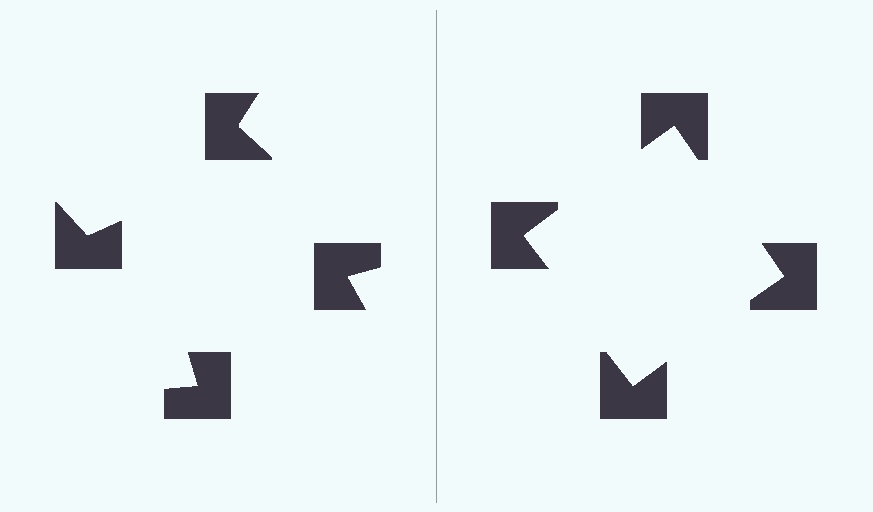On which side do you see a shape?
An illusory square appears on the right side. On the left side the wedge cuts are rotated, so no coherent shape forms.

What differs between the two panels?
The notched squares are positioned identically on both sides; only the wedge orientations differ. On the right they align to a square; on the left they are misaligned.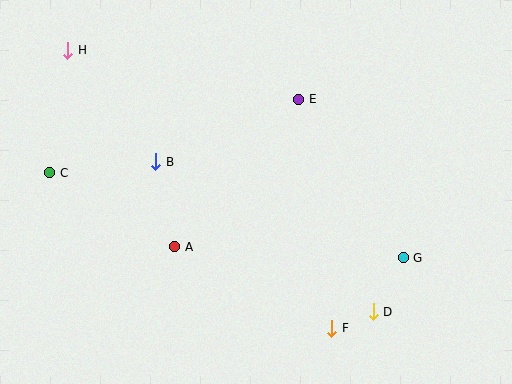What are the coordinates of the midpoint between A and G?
The midpoint between A and G is at (289, 252).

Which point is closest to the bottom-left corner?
Point C is closest to the bottom-left corner.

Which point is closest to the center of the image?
Point A at (175, 247) is closest to the center.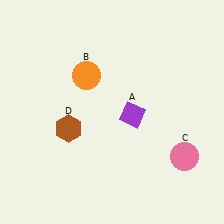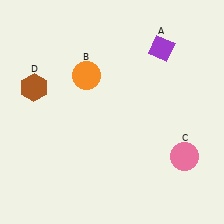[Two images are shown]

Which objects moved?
The objects that moved are: the purple diamond (A), the brown hexagon (D).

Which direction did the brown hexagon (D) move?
The brown hexagon (D) moved up.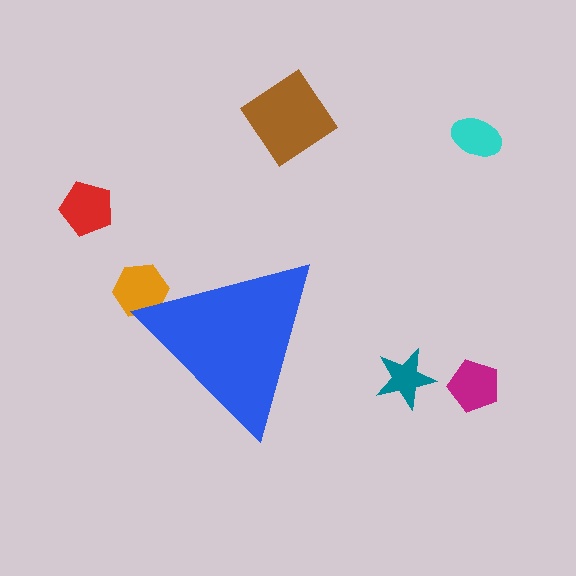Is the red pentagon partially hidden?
No, the red pentagon is fully visible.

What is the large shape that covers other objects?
A blue triangle.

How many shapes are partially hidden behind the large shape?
1 shape is partially hidden.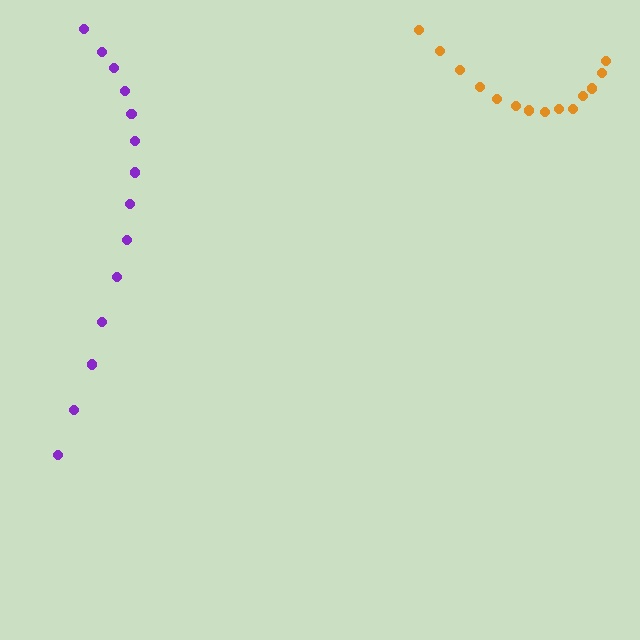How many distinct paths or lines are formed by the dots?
There are 2 distinct paths.